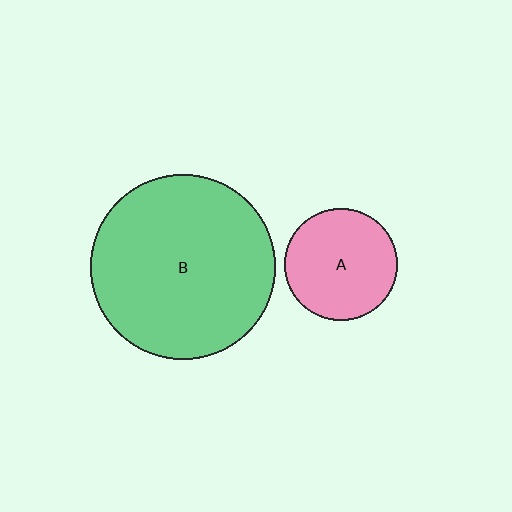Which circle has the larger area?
Circle B (green).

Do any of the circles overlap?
No, none of the circles overlap.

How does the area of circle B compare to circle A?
Approximately 2.7 times.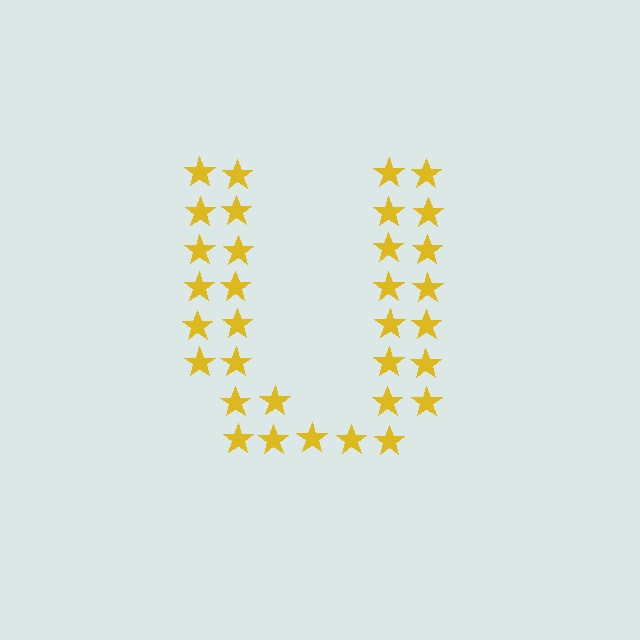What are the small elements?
The small elements are stars.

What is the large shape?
The large shape is the letter U.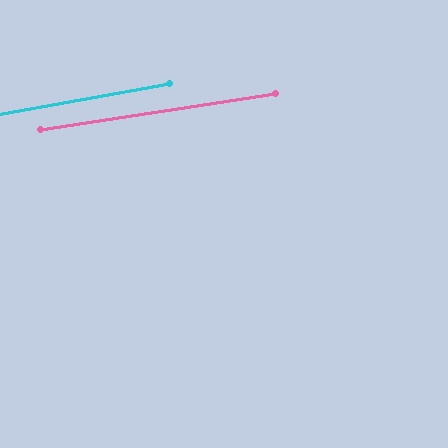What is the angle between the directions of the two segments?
Approximately 1 degree.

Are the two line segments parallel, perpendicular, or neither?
Parallel — their directions differ by only 1.3°.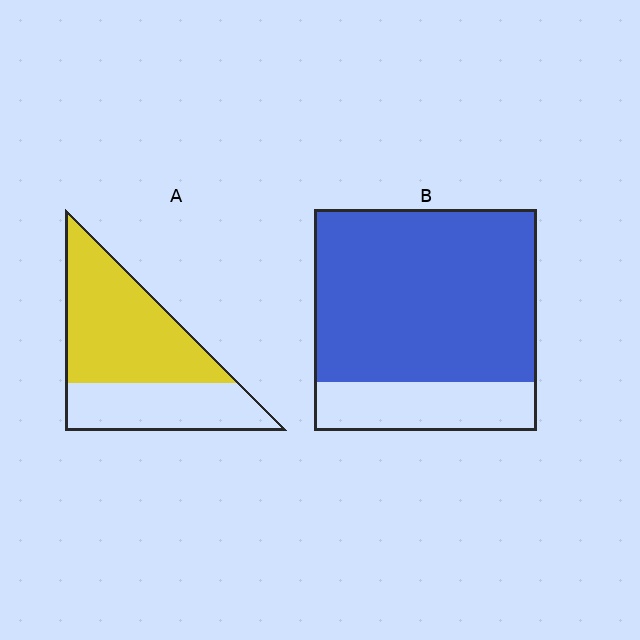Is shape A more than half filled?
Yes.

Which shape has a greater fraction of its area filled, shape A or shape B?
Shape B.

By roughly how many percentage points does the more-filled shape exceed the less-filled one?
By roughly 15 percentage points (B over A).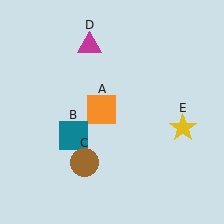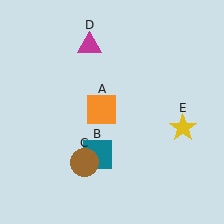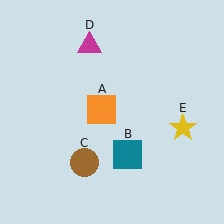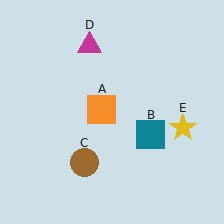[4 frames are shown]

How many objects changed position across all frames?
1 object changed position: teal square (object B).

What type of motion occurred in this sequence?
The teal square (object B) rotated counterclockwise around the center of the scene.